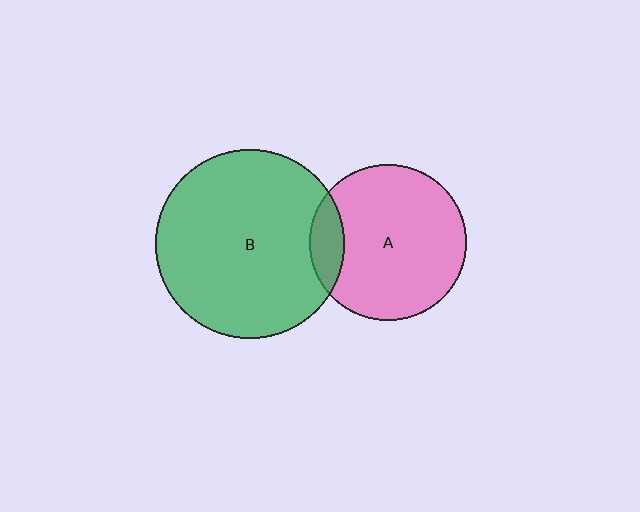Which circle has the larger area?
Circle B (green).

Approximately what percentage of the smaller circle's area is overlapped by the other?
Approximately 15%.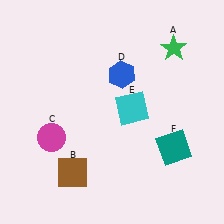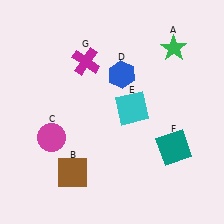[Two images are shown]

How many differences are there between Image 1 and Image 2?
There is 1 difference between the two images.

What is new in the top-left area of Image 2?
A magenta cross (G) was added in the top-left area of Image 2.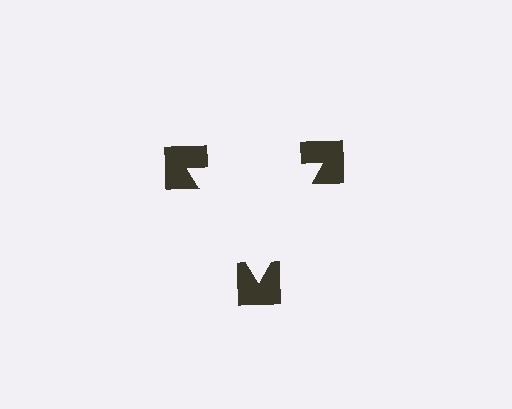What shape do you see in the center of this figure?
An illusory triangle — its edges are inferred from the aligned wedge cuts in the notched squares, not physically drawn.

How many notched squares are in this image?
There are 3 — one at each vertex of the illusory triangle.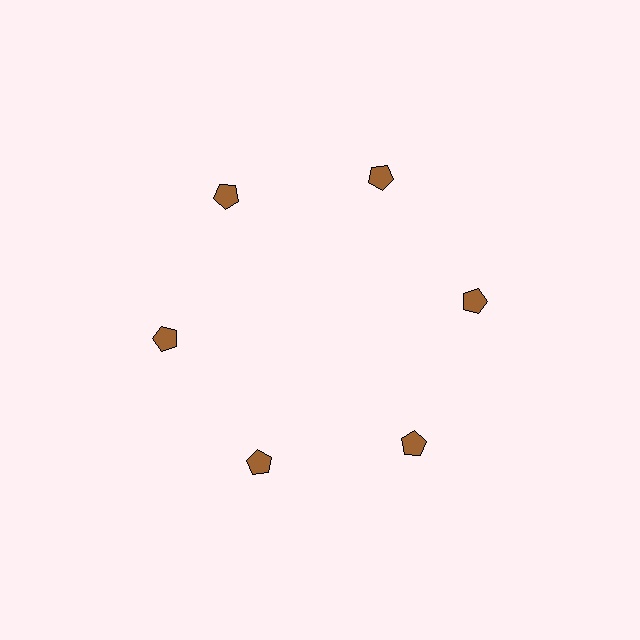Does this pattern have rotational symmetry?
Yes, this pattern has 6-fold rotational symmetry. It looks the same after rotating 60 degrees around the center.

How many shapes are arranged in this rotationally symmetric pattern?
There are 6 shapes, arranged in 6 groups of 1.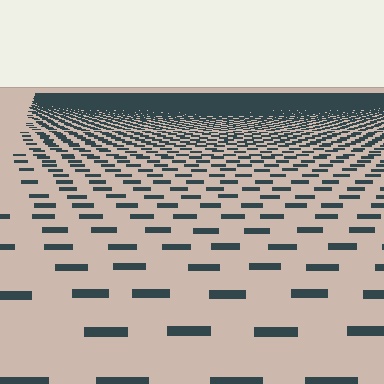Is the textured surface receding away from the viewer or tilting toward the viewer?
The surface is receding away from the viewer. Texture elements get smaller and denser toward the top.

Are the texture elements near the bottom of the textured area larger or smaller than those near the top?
Larger. Near the bottom, elements are closer to the viewer and appear at a bigger on-screen size.